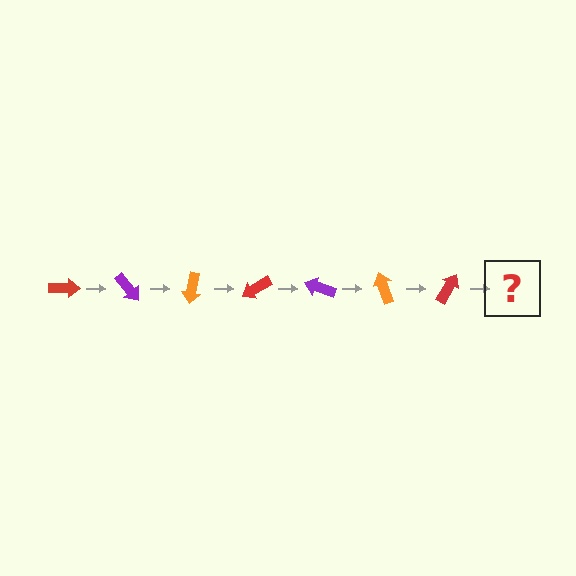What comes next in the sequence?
The next element should be a purple arrow, rotated 350 degrees from the start.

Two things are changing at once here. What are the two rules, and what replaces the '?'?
The two rules are that it rotates 50 degrees each step and the color cycles through red, purple, and orange. The '?' should be a purple arrow, rotated 350 degrees from the start.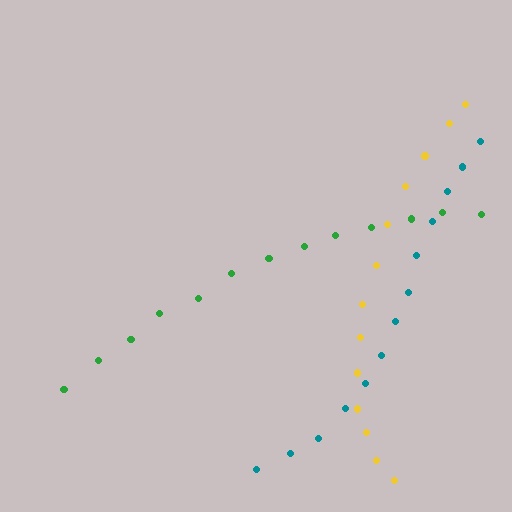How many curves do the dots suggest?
There are 3 distinct paths.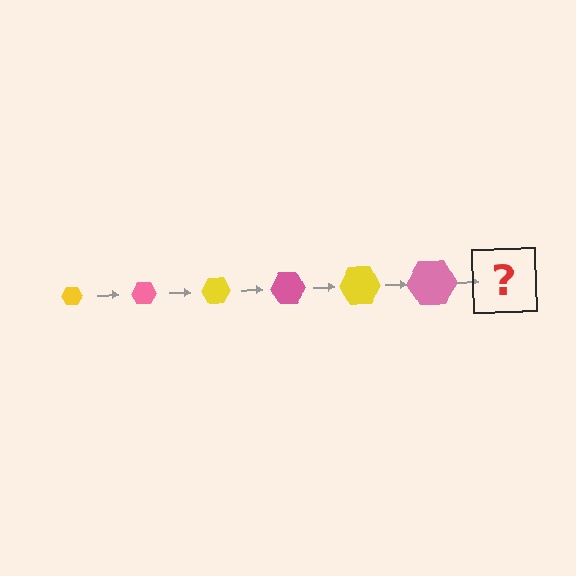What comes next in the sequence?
The next element should be a yellow hexagon, larger than the previous one.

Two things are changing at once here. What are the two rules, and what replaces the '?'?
The two rules are that the hexagon grows larger each step and the color cycles through yellow and pink. The '?' should be a yellow hexagon, larger than the previous one.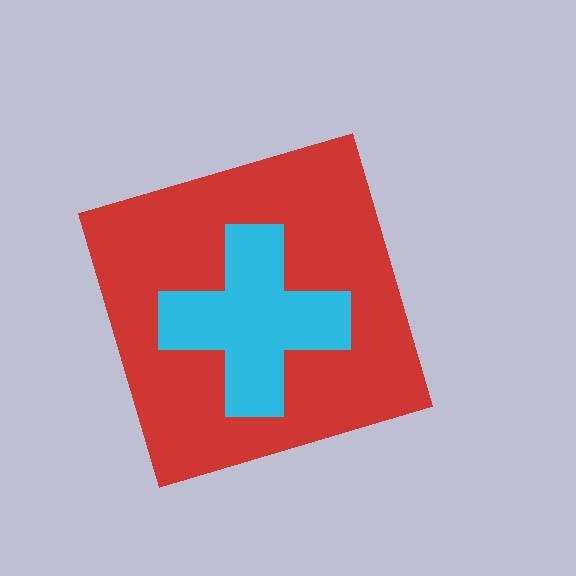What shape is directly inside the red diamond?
The cyan cross.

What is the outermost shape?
The red diamond.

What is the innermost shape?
The cyan cross.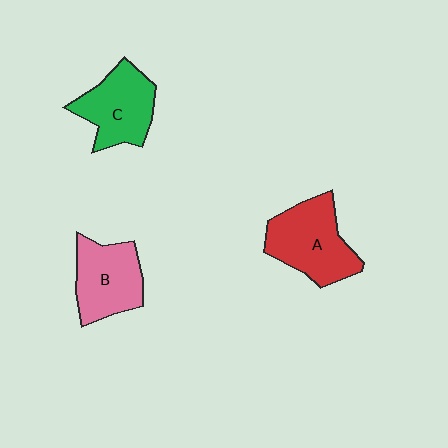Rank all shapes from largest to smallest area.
From largest to smallest: A (red), C (green), B (pink).